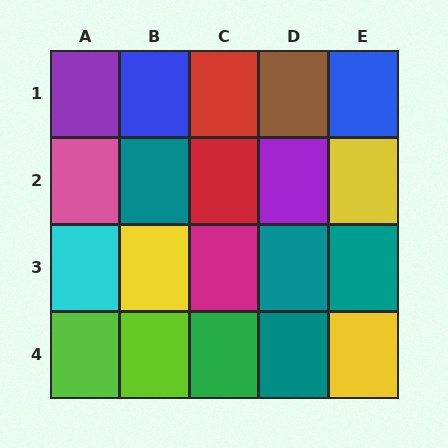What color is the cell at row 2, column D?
Purple.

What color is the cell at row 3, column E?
Teal.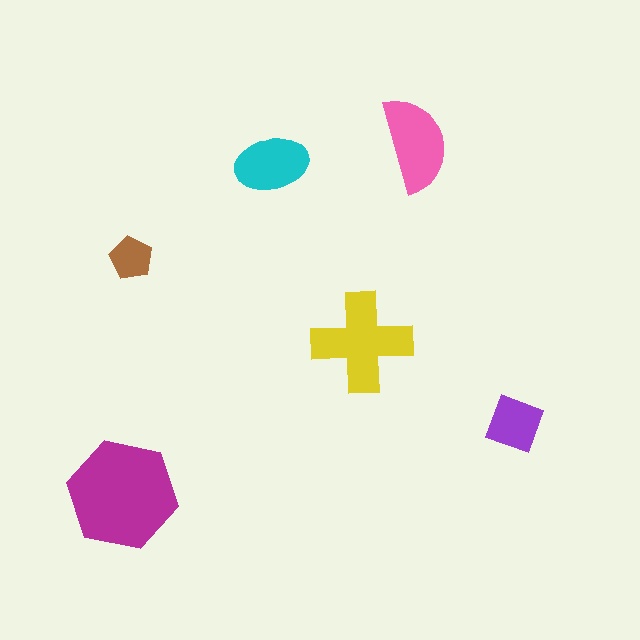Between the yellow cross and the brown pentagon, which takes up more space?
The yellow cross.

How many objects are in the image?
There are 6 objects in the image.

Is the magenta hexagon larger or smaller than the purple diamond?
Larger.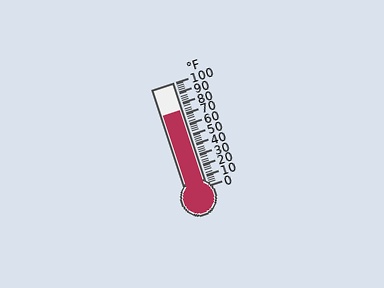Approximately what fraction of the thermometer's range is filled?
The thermometer is filled to approximately 75% of its range.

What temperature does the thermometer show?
The thermometer shows approximately 74°F.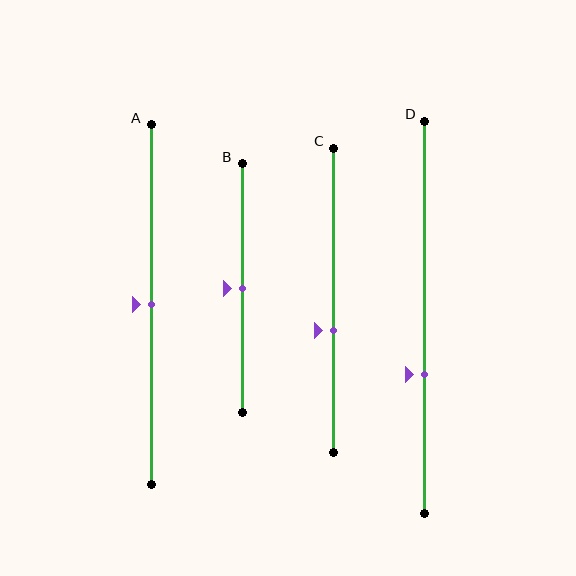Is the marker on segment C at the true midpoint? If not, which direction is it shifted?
No, the marker on segment C is shifted downward by about 10% of the segment length.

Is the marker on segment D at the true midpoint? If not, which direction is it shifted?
No, the marker on segment D is shifted downward by about 15% of the segment length.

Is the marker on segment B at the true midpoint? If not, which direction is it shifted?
Yes, the marker on segment B is at the true midpoint.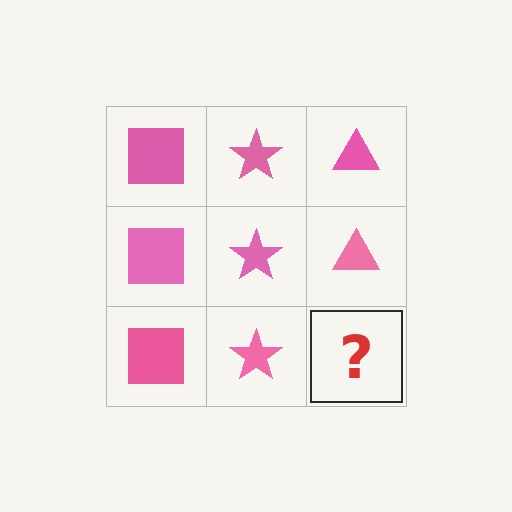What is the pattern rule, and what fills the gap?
The rule is that each column has a consistent shape. The gap should be filled with a pink triangle.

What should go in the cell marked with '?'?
The missing cell should contain a pink triangle.